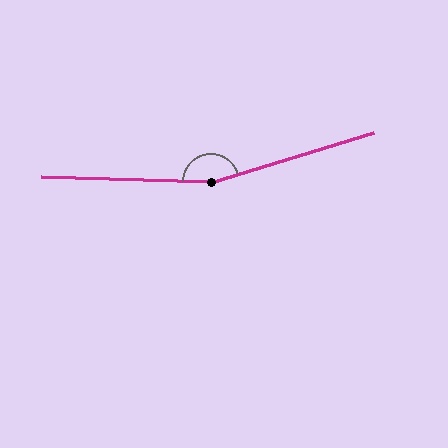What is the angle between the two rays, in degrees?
Approximately 161 degrees.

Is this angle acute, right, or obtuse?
It is obtuse.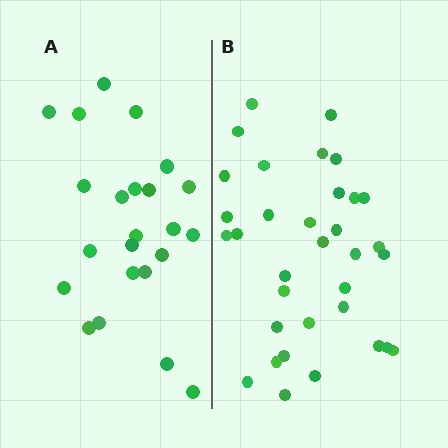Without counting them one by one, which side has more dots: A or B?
Region B (the right region) has more dots.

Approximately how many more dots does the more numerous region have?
Region B has roughly 12 or so more dots than region A.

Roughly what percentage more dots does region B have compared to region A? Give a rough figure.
About 50% more.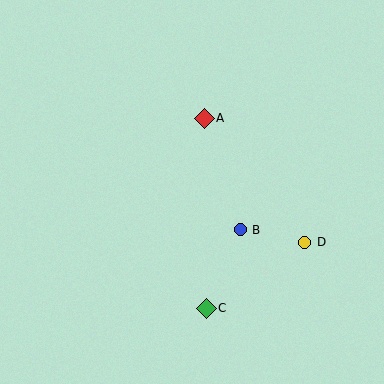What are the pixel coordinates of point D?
Point D is at (305, 242).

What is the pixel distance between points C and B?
The distance between C and B is 86 pixels.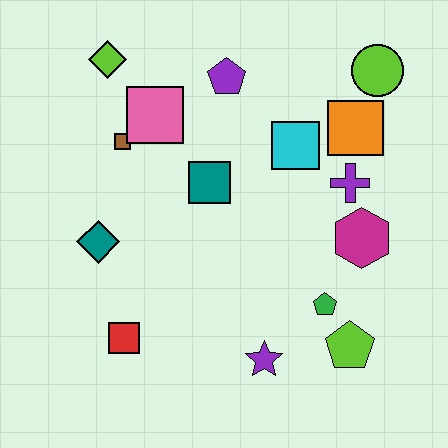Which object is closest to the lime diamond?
The pink square is closest to the lime diamond.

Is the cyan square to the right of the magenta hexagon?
No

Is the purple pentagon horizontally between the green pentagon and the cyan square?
No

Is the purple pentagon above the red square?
Yes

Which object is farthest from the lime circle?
The red square is farthest from the lime circle.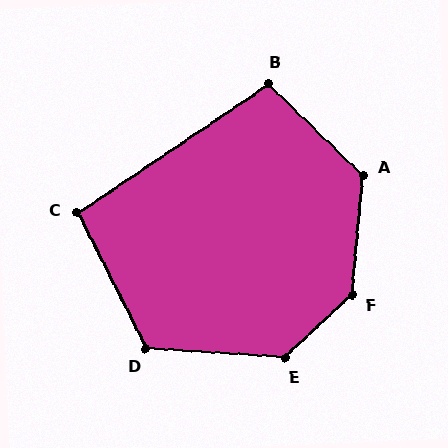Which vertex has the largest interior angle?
F, at approximately 138 degrees.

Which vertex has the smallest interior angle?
C, at approximately 97 degrees.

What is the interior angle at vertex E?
Approximately 133 degrees (obtuse).